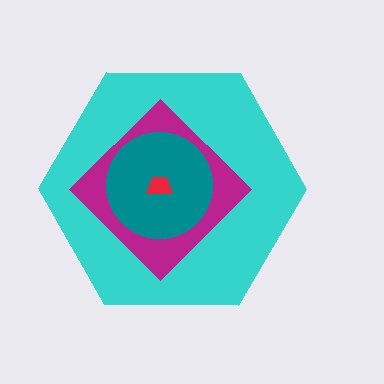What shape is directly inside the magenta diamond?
The teal circle.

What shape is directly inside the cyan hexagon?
The magenta diamond.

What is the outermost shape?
The cyan hexagon.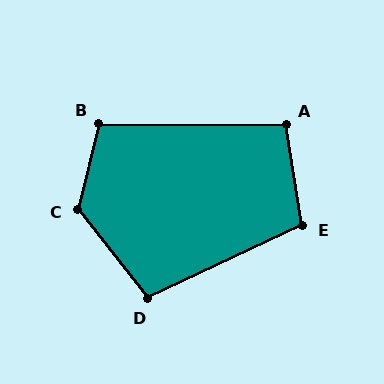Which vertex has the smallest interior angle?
A, at approximately 100 degrees.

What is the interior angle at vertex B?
Approximately 103 degrees (obtuse).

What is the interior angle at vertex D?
Approximately 103 degrees (obtuse).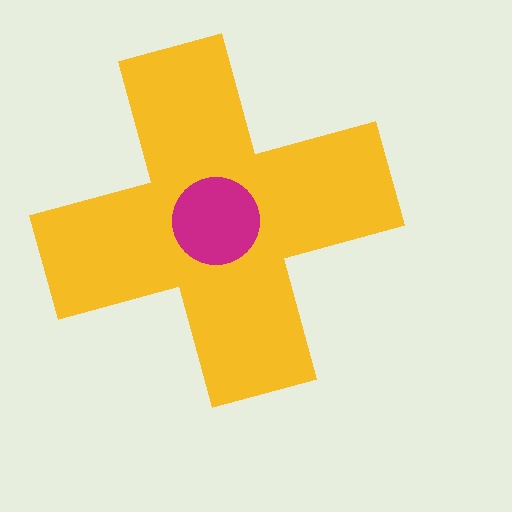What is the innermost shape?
The magenta circle.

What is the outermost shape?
The yellow cross.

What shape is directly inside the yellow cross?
The magenta circle.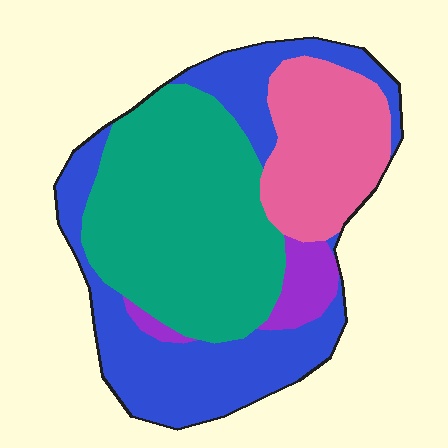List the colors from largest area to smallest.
From largest to smallest: teal, blue, pink, purple.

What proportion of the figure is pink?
Pink covers about 20% of the figure.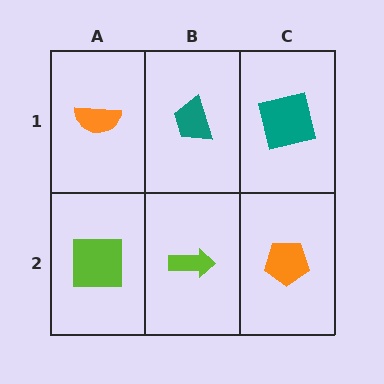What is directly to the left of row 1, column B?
An orange semicircle.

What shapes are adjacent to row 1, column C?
An orange pentagon (row 2, column C), a teal trapezoid (row 1, column B).